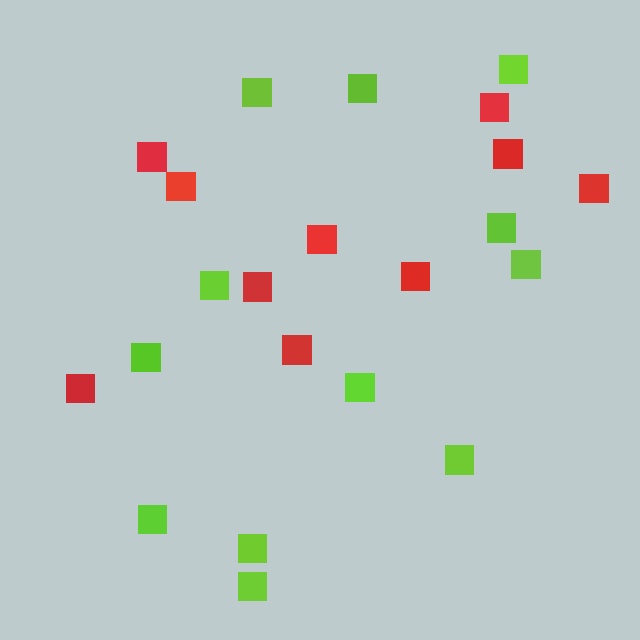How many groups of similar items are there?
There are 2 groups: one group of red squares (10) and one group of lime squares (12).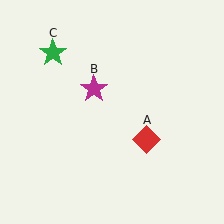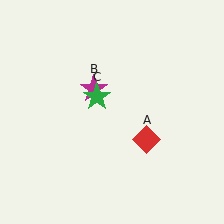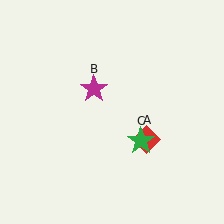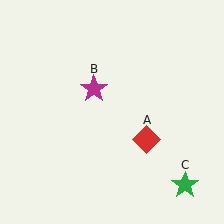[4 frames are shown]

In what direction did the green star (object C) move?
The green star (object C) moved down and to the right.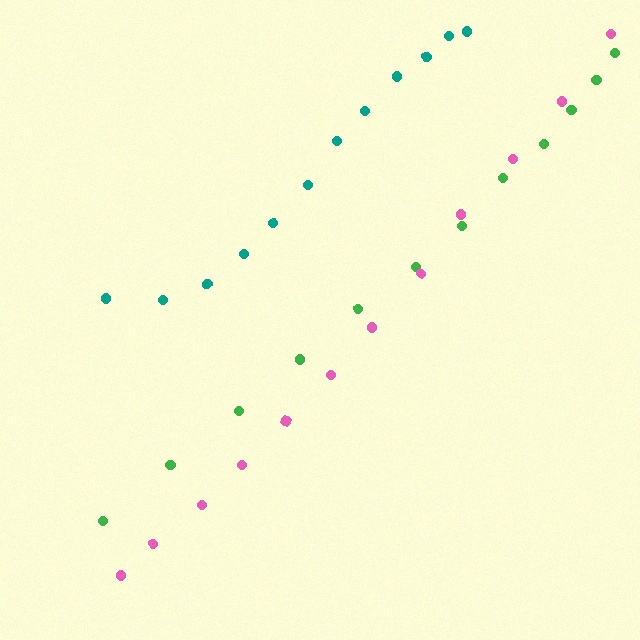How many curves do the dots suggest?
There are 3 distinct paths.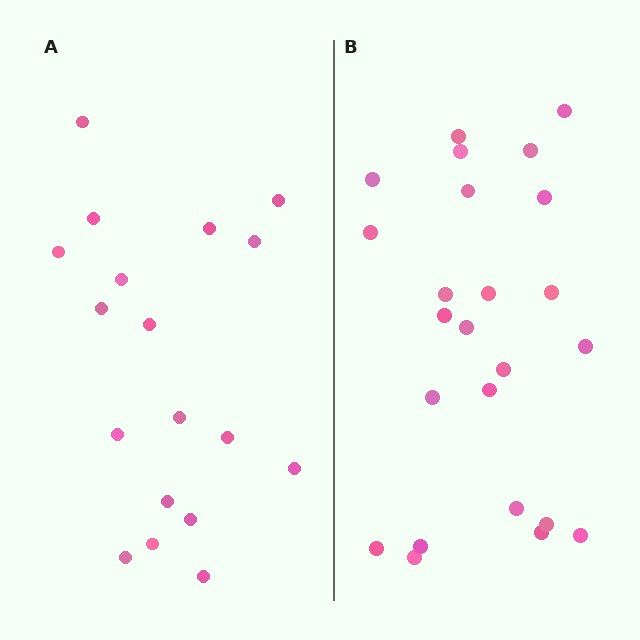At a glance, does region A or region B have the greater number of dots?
Region B (the right region) has more dots.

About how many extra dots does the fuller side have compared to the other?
Region B has about 6 more dots than region A.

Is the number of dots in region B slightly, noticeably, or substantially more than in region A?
Region B has noticeably more, but not dramatically so. The ratio is roughly 1.3 to 1.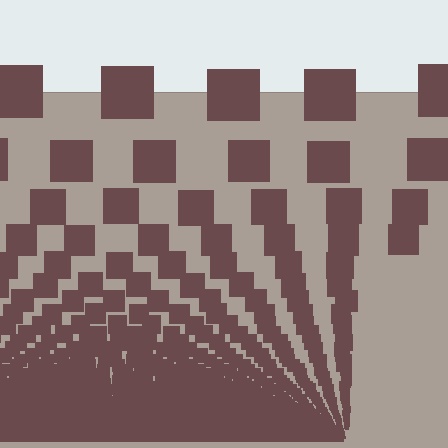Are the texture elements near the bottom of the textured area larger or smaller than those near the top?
Smaller. The gradient is inverted — elements near the bottom are smaller and denser.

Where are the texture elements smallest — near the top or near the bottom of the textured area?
Near the bottom.